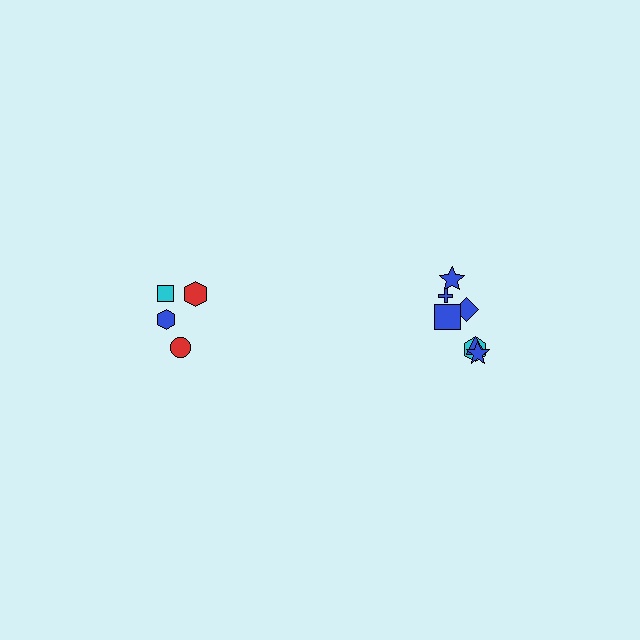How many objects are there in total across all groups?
There are 11 objects.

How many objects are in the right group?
There are 7 objects.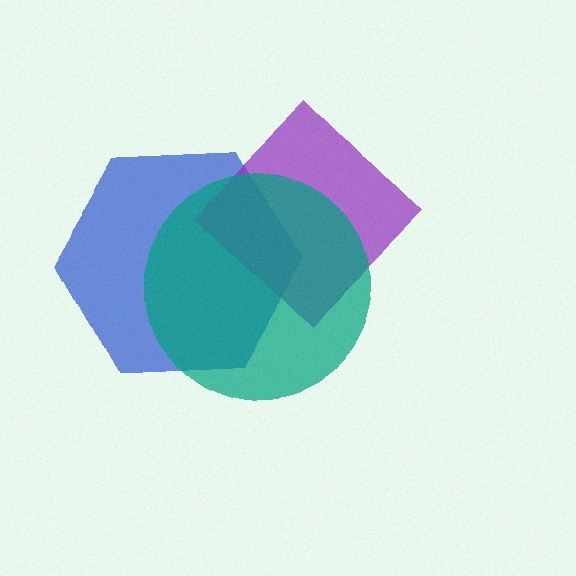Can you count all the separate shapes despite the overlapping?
Yes, there are 3 separate shapes.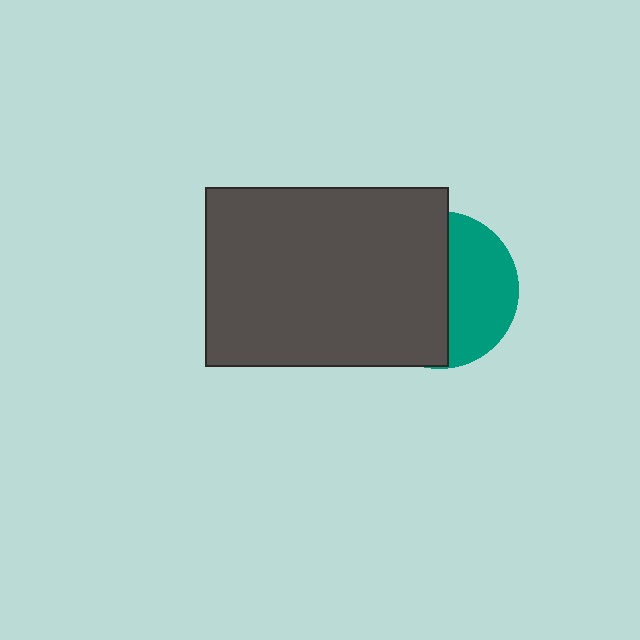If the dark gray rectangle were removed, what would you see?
You would see the complete teal circle.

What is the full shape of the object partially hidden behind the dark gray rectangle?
The partially hidden object is a teal circle.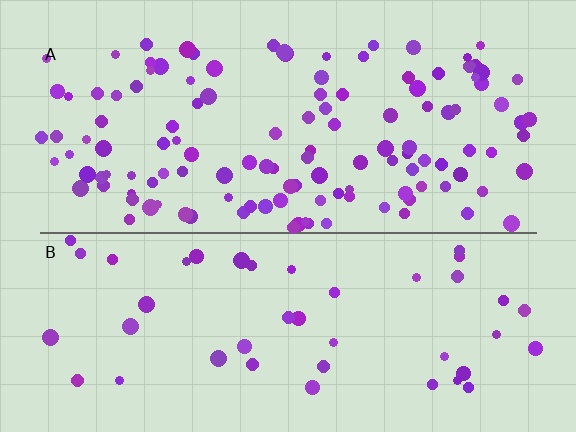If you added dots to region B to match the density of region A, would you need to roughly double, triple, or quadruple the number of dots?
Approximately triple.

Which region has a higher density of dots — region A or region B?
A (the top).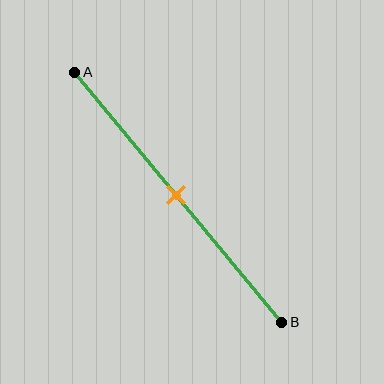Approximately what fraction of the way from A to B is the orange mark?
The orange mark is approximately 50% of the way from A to B.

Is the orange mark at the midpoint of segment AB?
Yes, the mark is approximately at the midpoint.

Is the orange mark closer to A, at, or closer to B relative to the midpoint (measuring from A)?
The orange mark is approximately at the midpoint of segment AB.